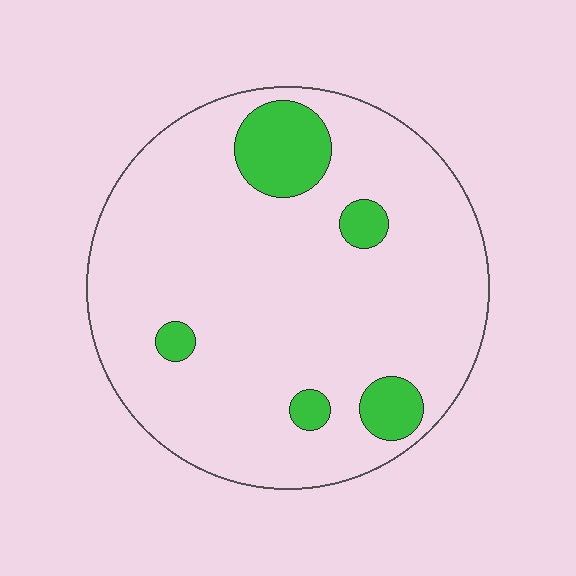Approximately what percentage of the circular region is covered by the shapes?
Approximately 10%.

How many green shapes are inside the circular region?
5.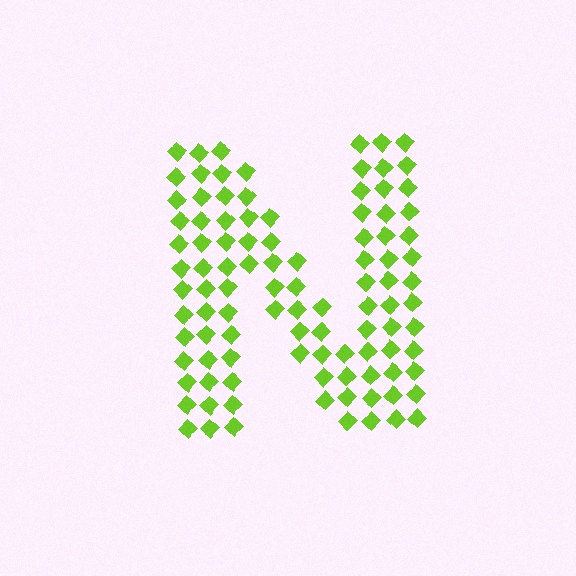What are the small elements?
The small elements are diamonds.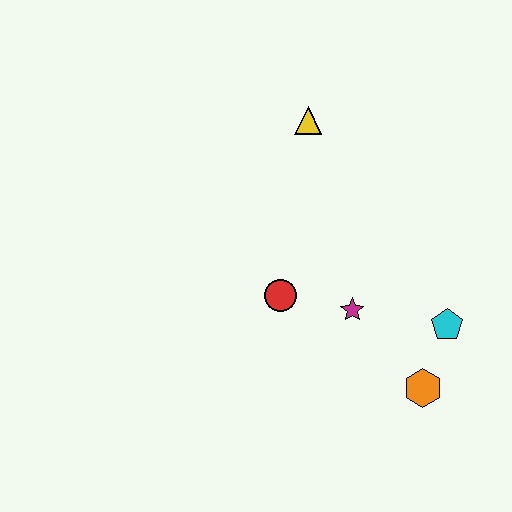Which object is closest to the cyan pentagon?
The orange hexagon is closest to the cyan pentagon.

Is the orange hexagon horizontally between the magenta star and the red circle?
No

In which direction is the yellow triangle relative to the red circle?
The yellow triangle is above the red circle.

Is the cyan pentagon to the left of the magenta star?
No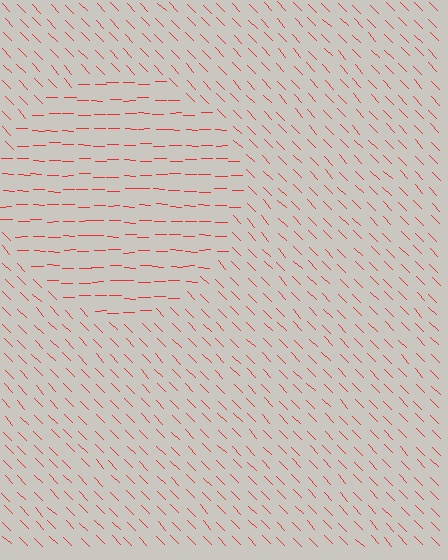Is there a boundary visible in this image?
Yes, there is a texture boundary formed by a change in line orientation.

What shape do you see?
I see a circle.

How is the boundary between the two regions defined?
The boundary is defined purely by a change in line orientation (approximately 45 degrees difference). All lines are the same color and thickness.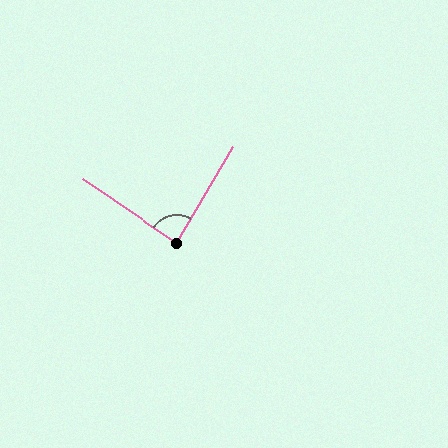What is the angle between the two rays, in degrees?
Approximately 86 degrees.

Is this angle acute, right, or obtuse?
It is approximately a right angle.